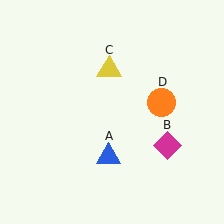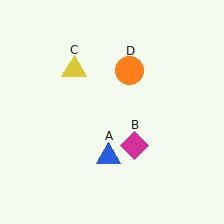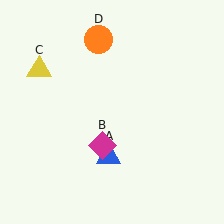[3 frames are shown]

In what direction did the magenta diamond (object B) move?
The magenta diamond (object B) moved left.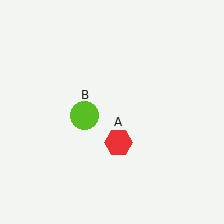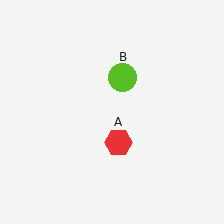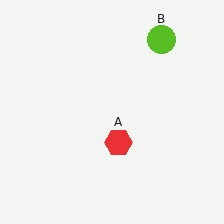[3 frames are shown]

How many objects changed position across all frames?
1 object changed position: lime circle (object B).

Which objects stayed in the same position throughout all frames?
Red hexagon (object A) remained stationary.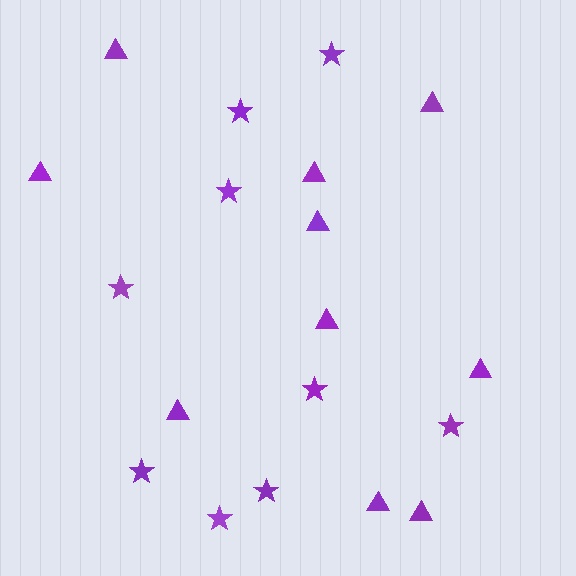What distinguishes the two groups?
There are 2 groups: one group of triangles (10) and one group of stars (9).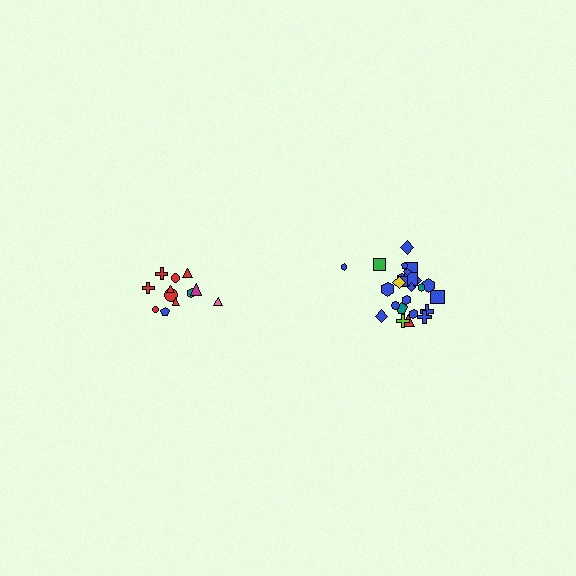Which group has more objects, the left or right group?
The right group.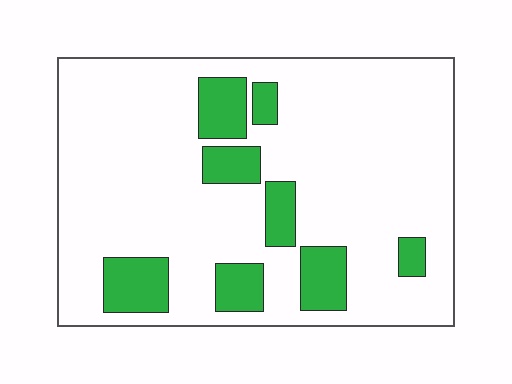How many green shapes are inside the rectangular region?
8.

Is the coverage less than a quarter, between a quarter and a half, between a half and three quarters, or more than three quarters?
Less than a quarter.